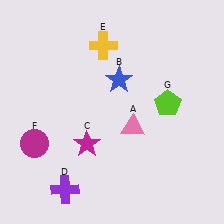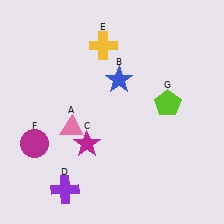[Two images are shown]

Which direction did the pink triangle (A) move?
The pink triangle (A) moved left.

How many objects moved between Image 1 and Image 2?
1 object moved between the two images.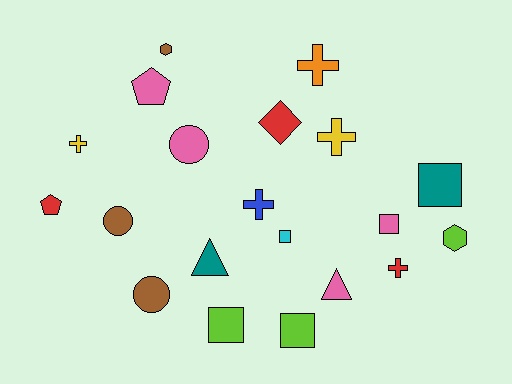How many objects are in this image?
There are 20 objects.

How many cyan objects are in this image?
There is 1 cyan object.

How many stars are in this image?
There are no stars.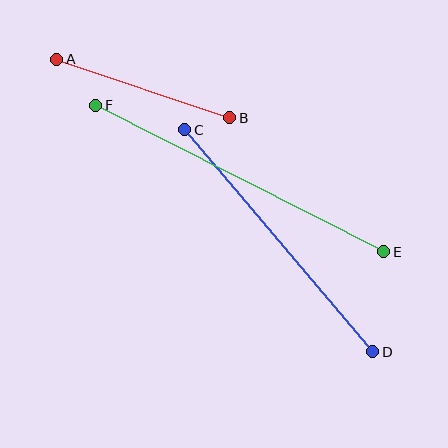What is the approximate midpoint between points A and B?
The midpoint is at approximately (143, 89) pixels.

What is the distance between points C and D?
The distance is approximately 291 pixels.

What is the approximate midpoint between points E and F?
The midpoint is at approximately (240, 178) pixels.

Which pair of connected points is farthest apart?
Points E and F are farthest apart.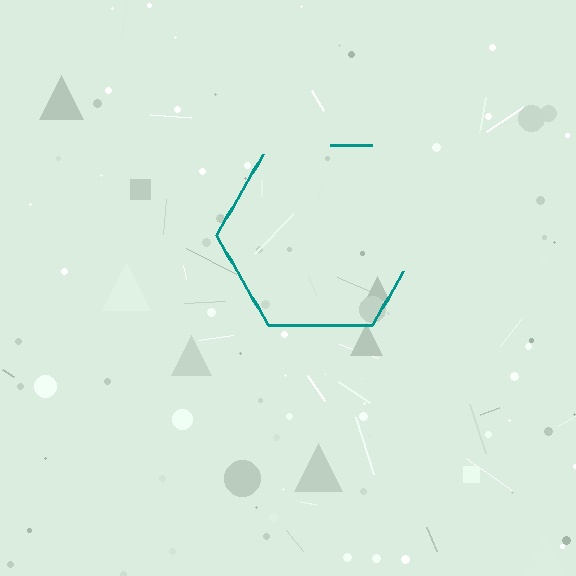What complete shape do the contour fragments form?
The contour fragments form a hexagon.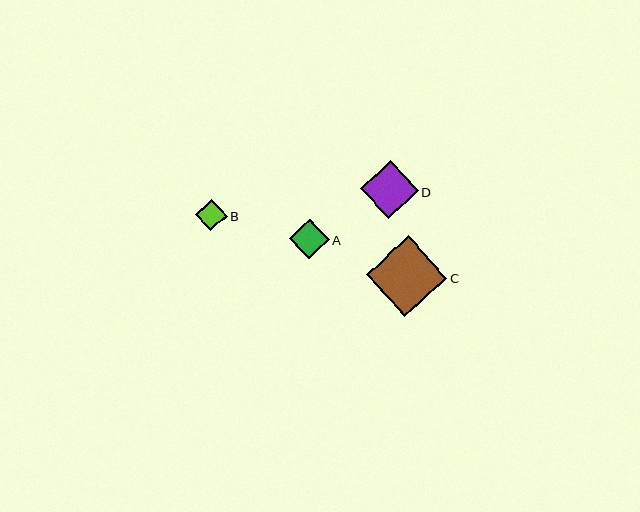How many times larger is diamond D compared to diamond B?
Diamond D is approximately 1.9 times the size of diamond B.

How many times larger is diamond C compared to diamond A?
Diamond C is approximately 2.0 times the size of diamond A.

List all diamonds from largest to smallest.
From largest to smallest: C, D, A, B.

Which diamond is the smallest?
Diamond B is the smallest with a size of approximately 31 pixels.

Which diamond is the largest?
Diamond C is the largest with a size of approximately 80 pixels.